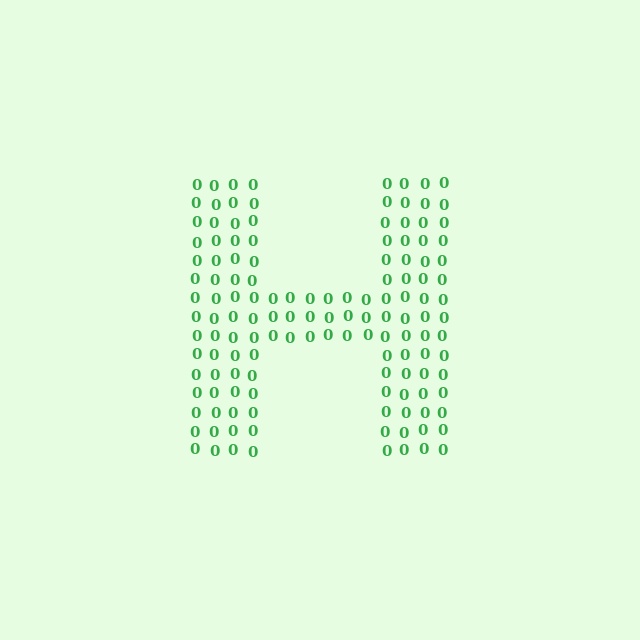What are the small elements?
The small elements are digit 0's.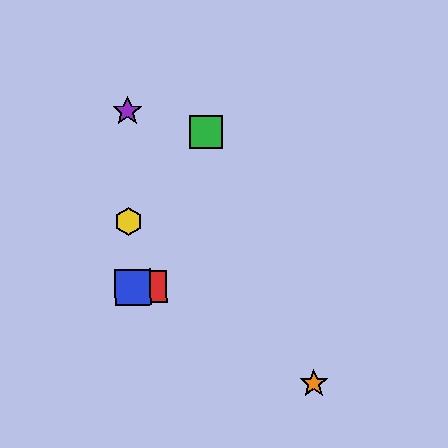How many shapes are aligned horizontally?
2 shapes (the red square, the blue square) are aligned horizontally.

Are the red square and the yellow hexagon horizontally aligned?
No, the red square is at y≈287 and the yellow hexagon is at y≈221.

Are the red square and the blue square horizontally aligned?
Yes, both are at y≈287.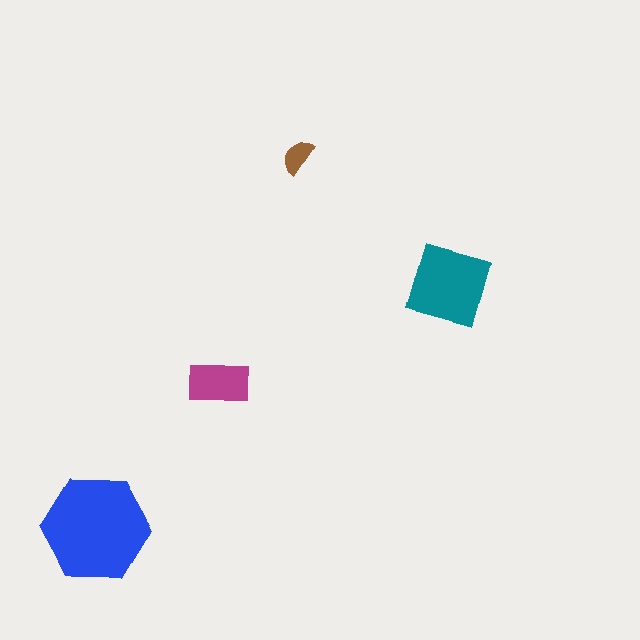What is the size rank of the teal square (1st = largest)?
2nd.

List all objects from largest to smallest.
The blue hexagon, the teal square, the magenta rectangle, the brown semicircle.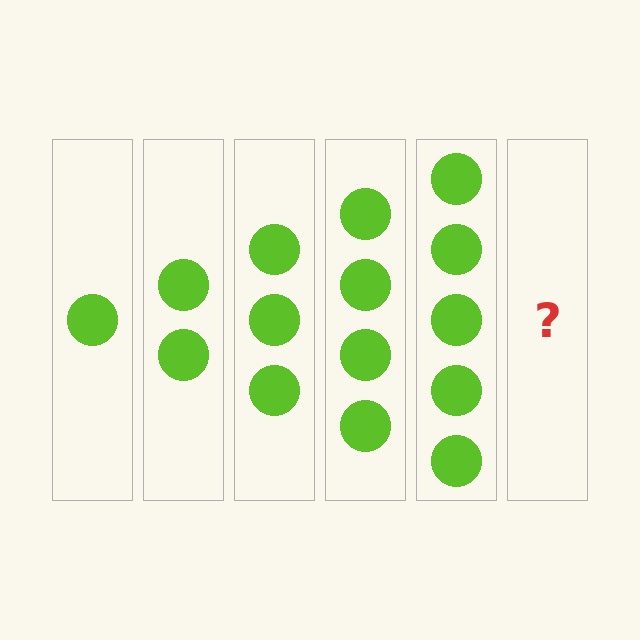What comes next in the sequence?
The next element should be 6 circles.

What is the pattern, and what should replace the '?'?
The pattern is that each step adds one more circle. The '?' should be 6 circles.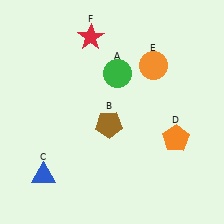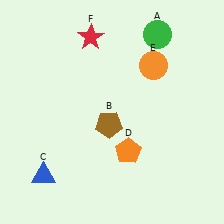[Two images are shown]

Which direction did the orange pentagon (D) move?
The orange pentagon (D) moved left.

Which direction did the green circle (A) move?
The green circle (A) moved right.